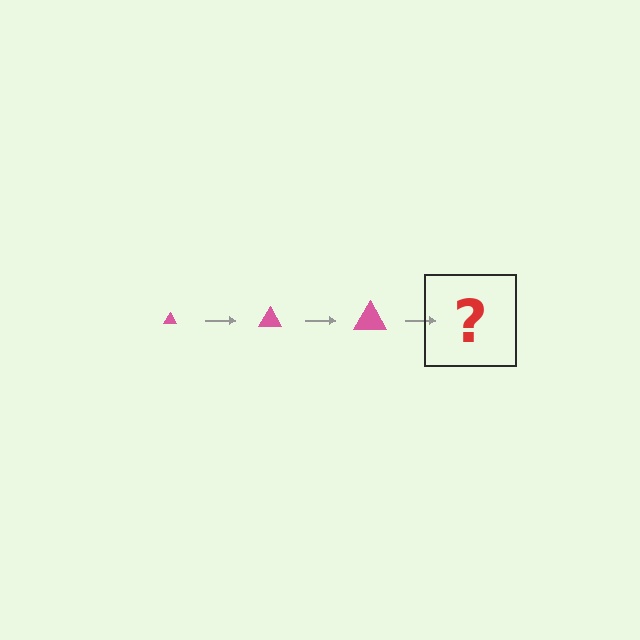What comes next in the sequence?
The next element should be a pink triangle, larger than the previous one.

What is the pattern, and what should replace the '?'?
The pattern is that the triangle gets progressively larger each step. The '?' should be a pink triangle, larger than the previous one.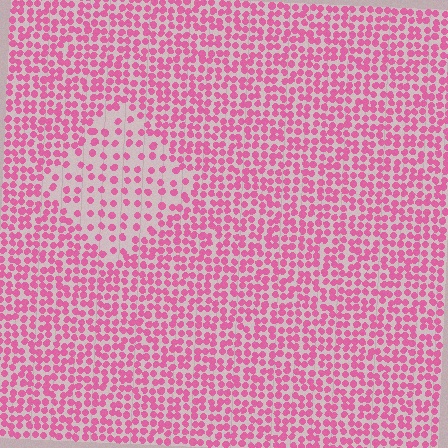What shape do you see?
I see a diamond.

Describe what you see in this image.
The image contains small pink elements arranged at two different densities. A diamond-shaped region is visible where the elements are less densely packed than the surrounding area.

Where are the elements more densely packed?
The elements are more densely packed outside the diamond boundary.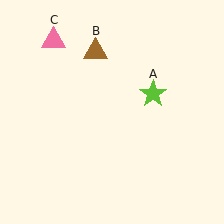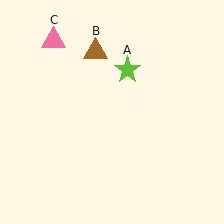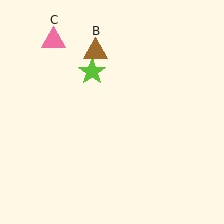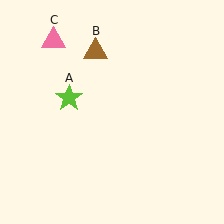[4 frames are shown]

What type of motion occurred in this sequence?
The lime star (object A) rotated counterclockwise around the center of the scene.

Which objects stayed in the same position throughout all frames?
Brown triangle (object B) and pink triangle (object C) remained stationary.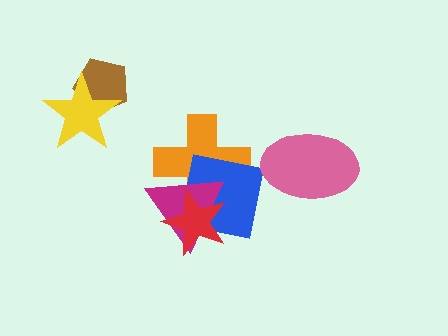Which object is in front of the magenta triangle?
The red star is in front of the magenta triangle.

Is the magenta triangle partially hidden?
Yes, it is partially covered by another shape.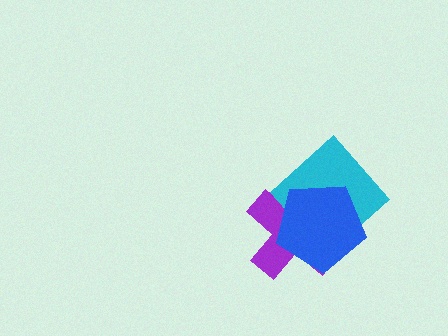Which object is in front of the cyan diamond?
The blue pentagon is in front of the cyan diamond.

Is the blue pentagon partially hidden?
No, no other shape covers it.